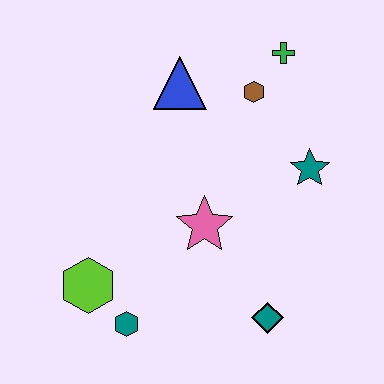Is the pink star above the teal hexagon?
Yes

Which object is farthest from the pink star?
The green cross is farthest from the pink star.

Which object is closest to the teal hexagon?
The lime hexagon is closest to the teal hexagon.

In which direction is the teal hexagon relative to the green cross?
The teal hexagon is below the green cross.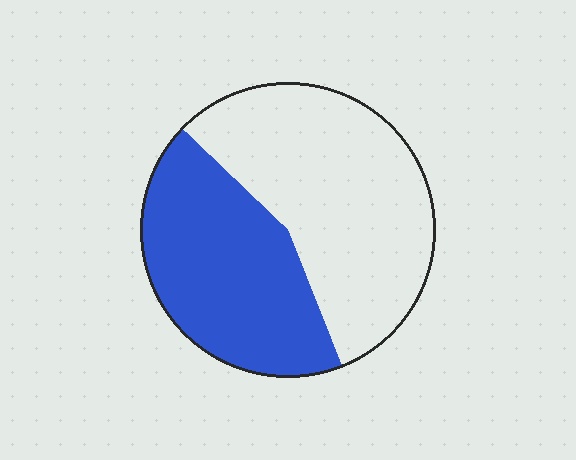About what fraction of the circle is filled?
About two fifths (2/5).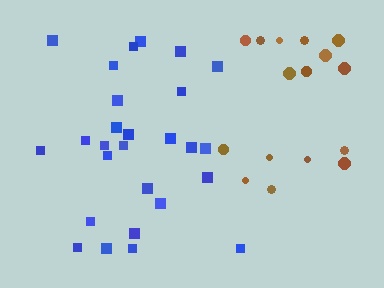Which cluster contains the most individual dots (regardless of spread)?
Blue (27).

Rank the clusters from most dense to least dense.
blue, brown.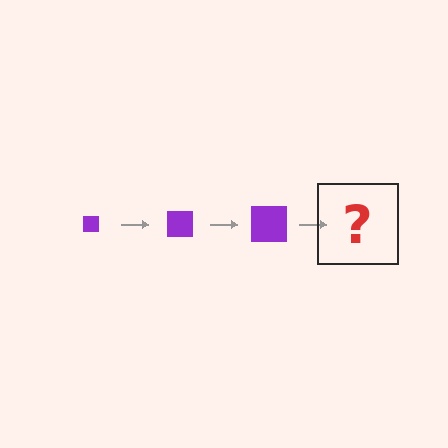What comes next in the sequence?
The next element should be a purple square, larger than the previous one.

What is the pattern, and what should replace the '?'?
The pattern is that the square gets progressively larger each step. The '?' should be a purple square, larger than the previous one.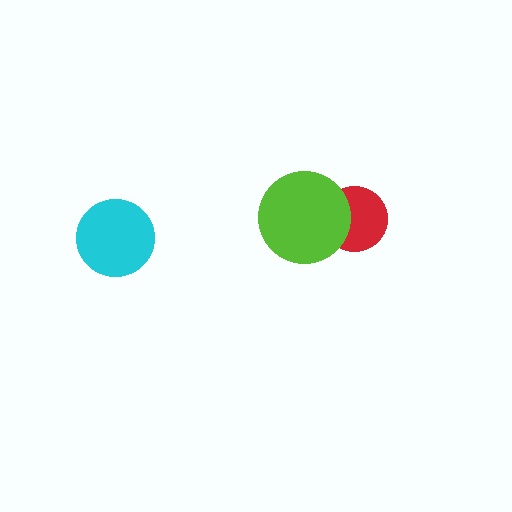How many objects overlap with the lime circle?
1 object overlaps with the lime circle.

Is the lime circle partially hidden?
No, no other shape covers it.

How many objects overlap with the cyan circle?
0 objects overlap with the cyan circle.